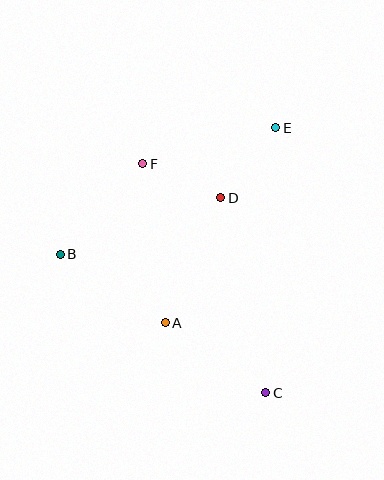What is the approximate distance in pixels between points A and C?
The distance between A and C is approximately 123 pixels.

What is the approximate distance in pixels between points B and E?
The distance between B and E is approximately 250 pixels.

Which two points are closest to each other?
Points D and F are closest to each other.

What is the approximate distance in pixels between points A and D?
The distance between A and D is approximately 136 pixels.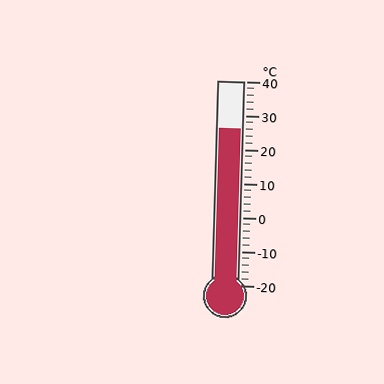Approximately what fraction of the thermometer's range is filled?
The thermometer is filled to approximately 75% of its range.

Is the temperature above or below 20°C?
The temperature is above 20°C.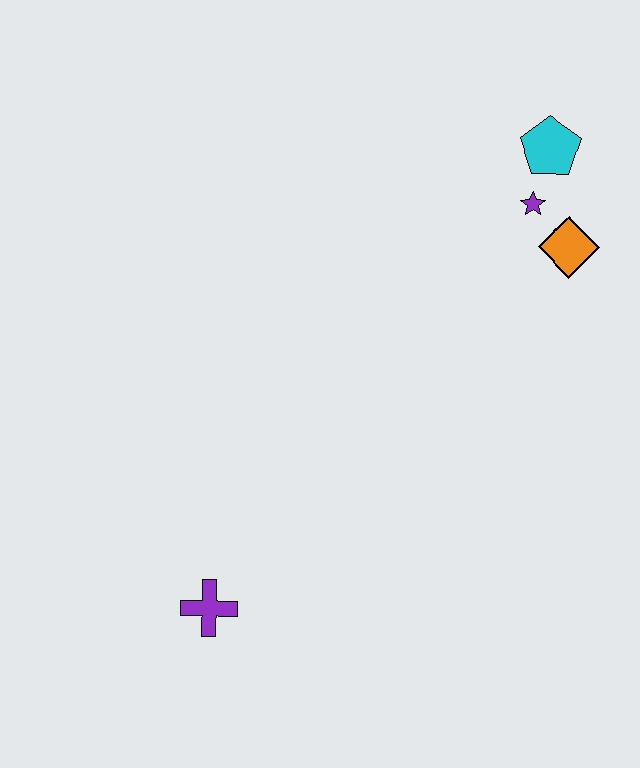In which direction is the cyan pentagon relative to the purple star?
The cyan pentagon is above the purple star.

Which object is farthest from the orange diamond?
The purple cross is farthest from the orange diamond.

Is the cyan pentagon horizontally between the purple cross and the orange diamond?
Yes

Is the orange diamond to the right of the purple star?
Yes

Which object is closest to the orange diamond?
The purple star is closest to the orange diamond.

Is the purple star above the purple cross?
Yes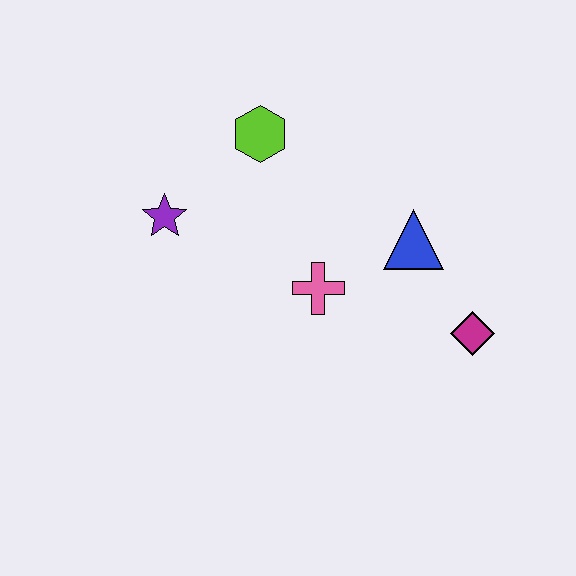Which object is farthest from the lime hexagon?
The magenta diamond is farthest from the lime hexagon.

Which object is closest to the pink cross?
The blue triangle is closest to the pink cross.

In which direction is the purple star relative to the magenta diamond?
The purple star is to the left of the magenta diamond.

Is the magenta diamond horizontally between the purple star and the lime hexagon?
No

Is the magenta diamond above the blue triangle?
No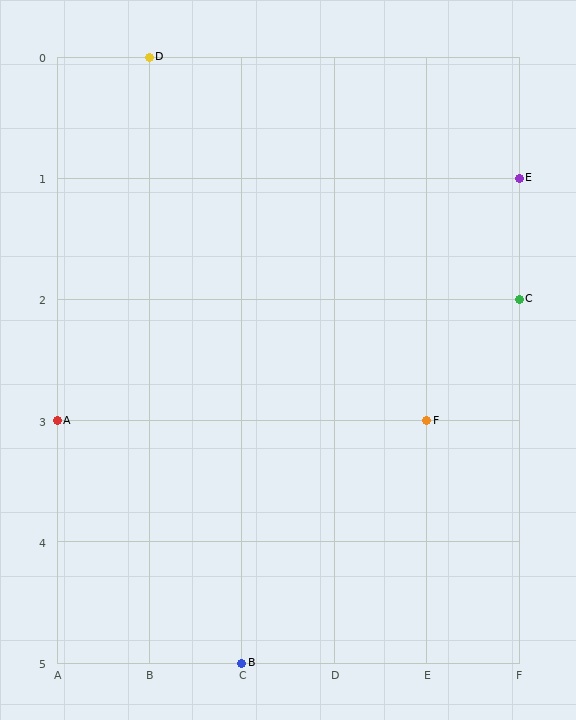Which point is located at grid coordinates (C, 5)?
Point B is at (C, 5).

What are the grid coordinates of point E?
Point E is at grid coordinates (F, 1).